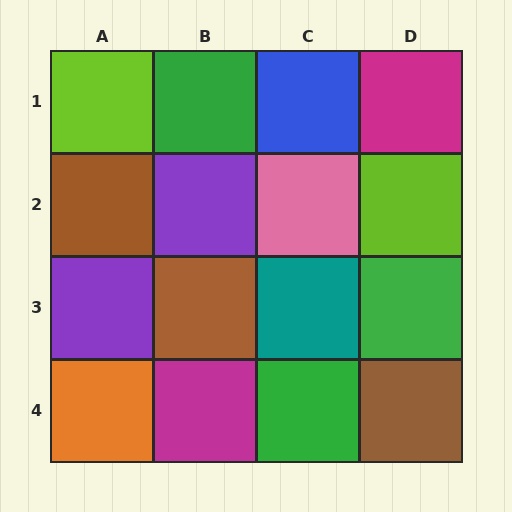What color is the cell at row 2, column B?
Purple.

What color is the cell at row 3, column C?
Teal.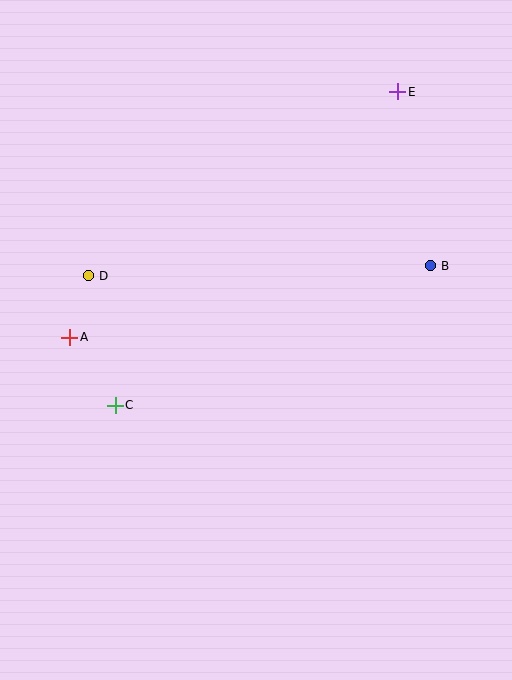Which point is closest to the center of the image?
Point C at (115, 405) is closest to the center.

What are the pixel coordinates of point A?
Point A is at (70, 337).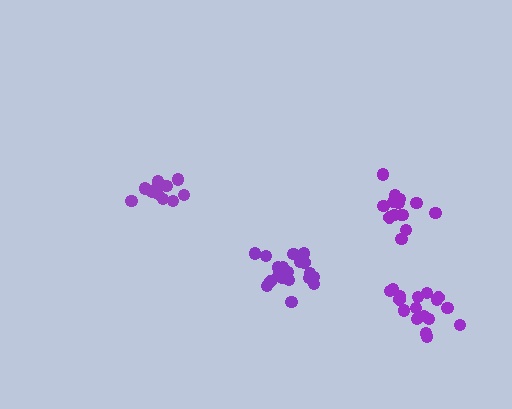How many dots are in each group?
Group 1: 15 dots, Group 2: 19 dots, Group 3: 17 dots, Group 4: 13 dots (64 total).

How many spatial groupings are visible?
There are 4 spatial groupings.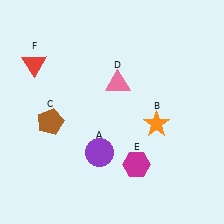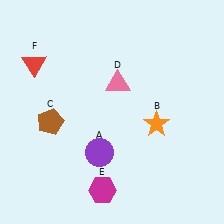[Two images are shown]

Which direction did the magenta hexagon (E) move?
The magenta hexagon (E) moved left.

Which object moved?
The magenta hexagon (E) moved left.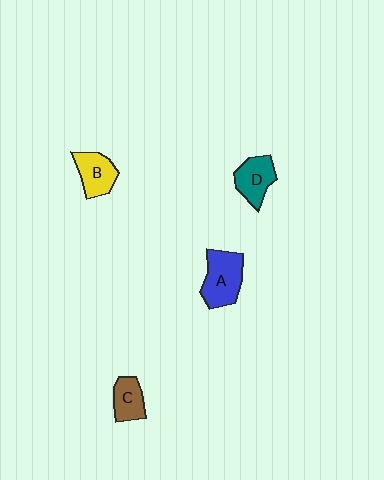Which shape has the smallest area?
Shape C (brown).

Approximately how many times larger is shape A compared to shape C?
Approximately 1.6 times.